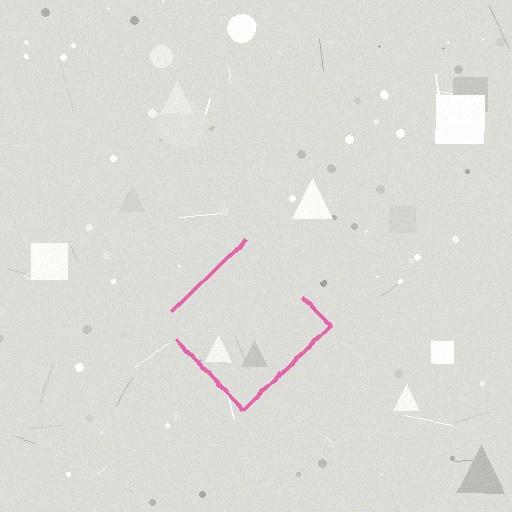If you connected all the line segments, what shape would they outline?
They would outline a diamond.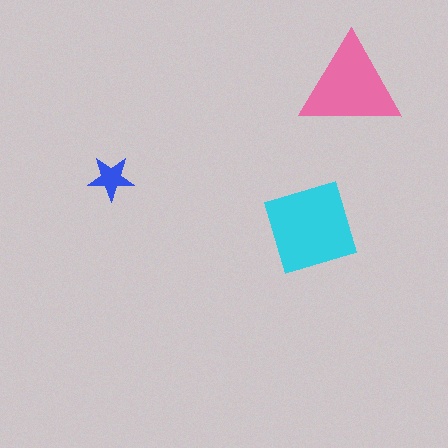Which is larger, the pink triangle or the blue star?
The pink triangle.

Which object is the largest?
The cyan square.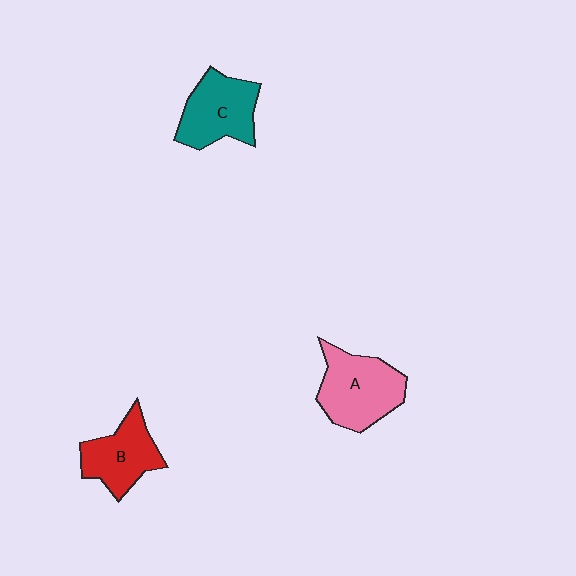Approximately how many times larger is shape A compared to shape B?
Approximately 1.3 times.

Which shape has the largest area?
Shape A (pink).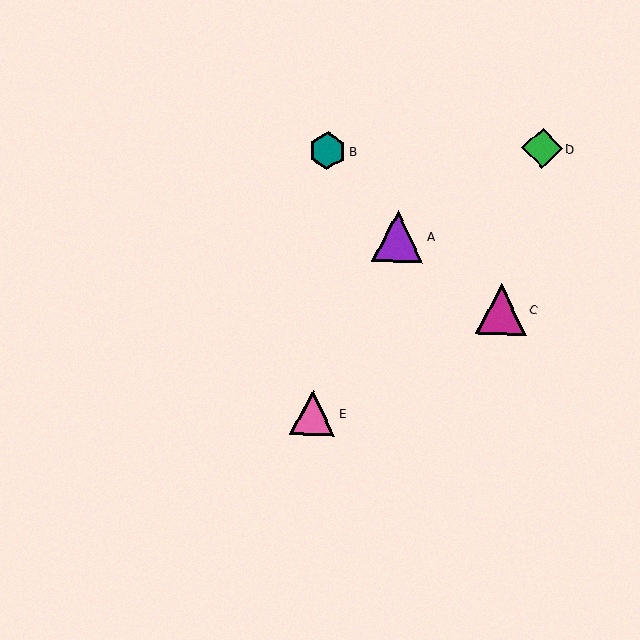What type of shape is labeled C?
Shape C is a magenta triangle.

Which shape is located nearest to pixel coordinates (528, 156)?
The green diamond (labeled D) at (542, 148) is nearest to that location.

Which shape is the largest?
The purple triangle (labeled A) is the largest.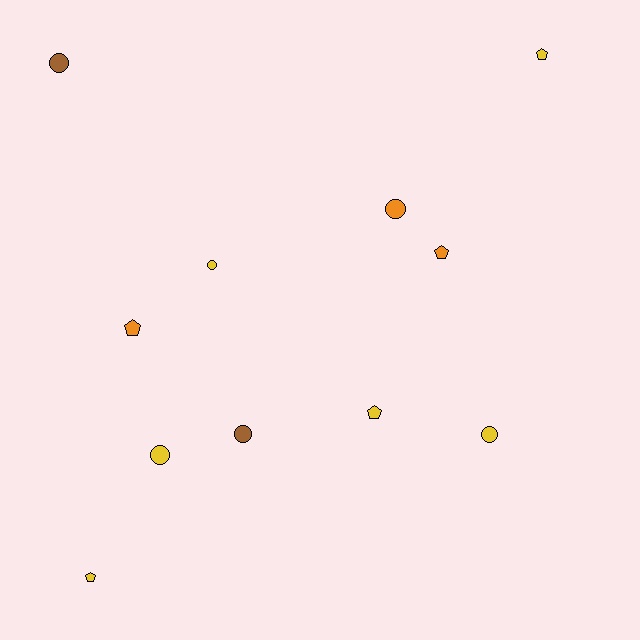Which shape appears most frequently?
Circle, with 6 objects.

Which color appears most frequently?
Yellow, with 6 objects.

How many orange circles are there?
There is 1 orange circle.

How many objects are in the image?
There are 11 objects.